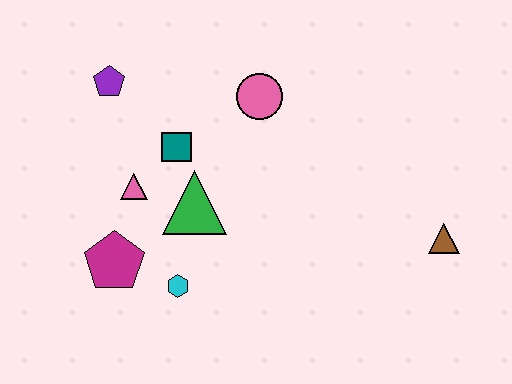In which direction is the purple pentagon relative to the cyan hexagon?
The purple pentagon is above the cyan hexagon.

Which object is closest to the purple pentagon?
The teal square is closest to the purple pentagon.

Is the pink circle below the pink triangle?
No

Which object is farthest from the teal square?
The brown triangle is farthest from the teal square.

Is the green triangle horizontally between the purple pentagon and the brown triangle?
Yes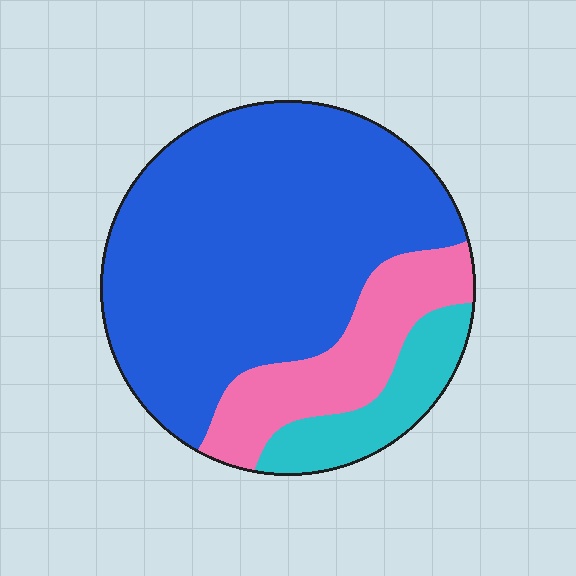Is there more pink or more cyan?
Pink.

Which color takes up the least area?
Cyan, at roughly 10%.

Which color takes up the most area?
Blue, at roughly 70%.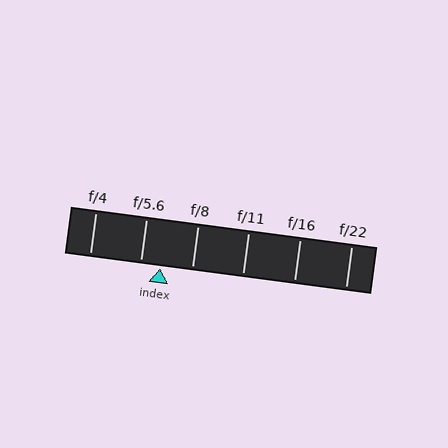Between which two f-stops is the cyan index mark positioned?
The index mark is between f/5.6 and f/8.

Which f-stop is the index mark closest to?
The index mark is closest to f/5.6.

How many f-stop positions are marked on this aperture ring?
There are 6 f-stop positions marked.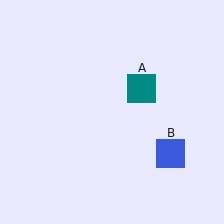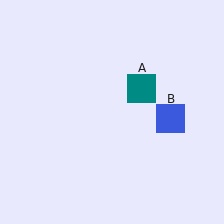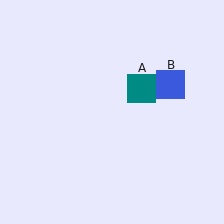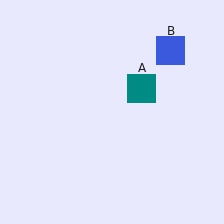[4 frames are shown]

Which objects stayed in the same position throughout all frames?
Teal square (object A) remained stationary.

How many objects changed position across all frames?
1 object changed position: blue square (object B).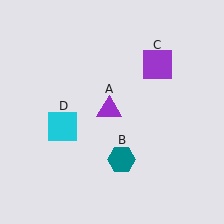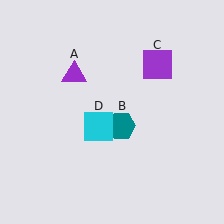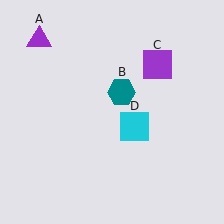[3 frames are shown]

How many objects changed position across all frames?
3 objects changed position: purple triangle (object A), teal hexagon (object B), cyan square (object D).